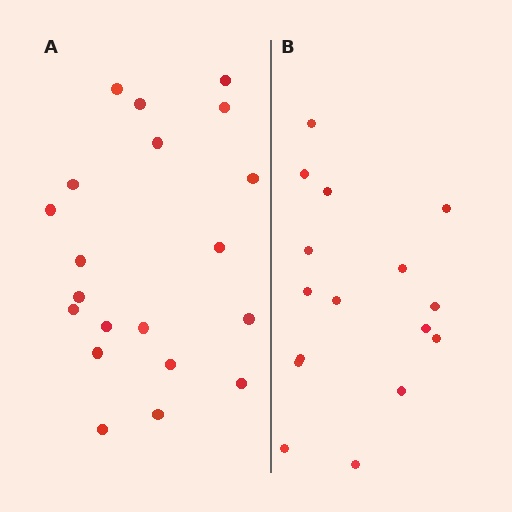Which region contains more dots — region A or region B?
Region A (the left region) has more dots.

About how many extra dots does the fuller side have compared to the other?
Region A has about 4 more dots than region B.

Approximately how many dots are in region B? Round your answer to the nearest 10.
About 20 dots. (The exact count is 16, which rounds to 20.)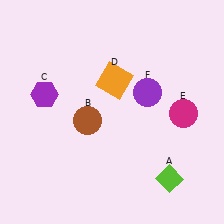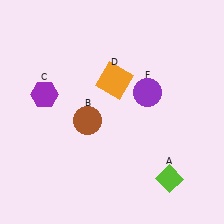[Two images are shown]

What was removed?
The magenta circle (E) was removed in Image 2.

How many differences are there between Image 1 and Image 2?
There is 1 difference between the two images.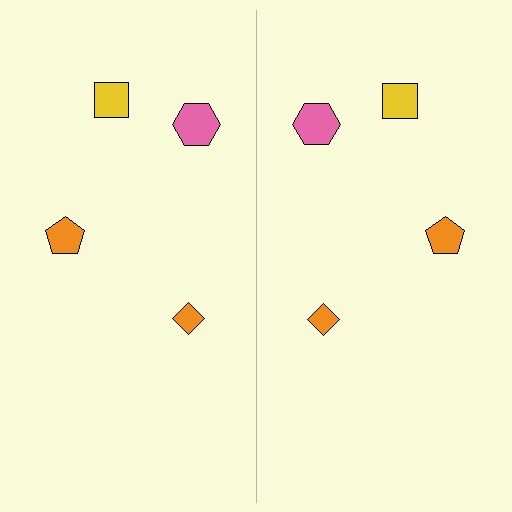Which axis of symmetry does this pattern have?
The pattern has a vertical axis of symmetry running through the center of the image.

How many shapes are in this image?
There are 8 shapes in this image.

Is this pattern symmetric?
Yes, this pattern has bilateral (reflection) symmetry.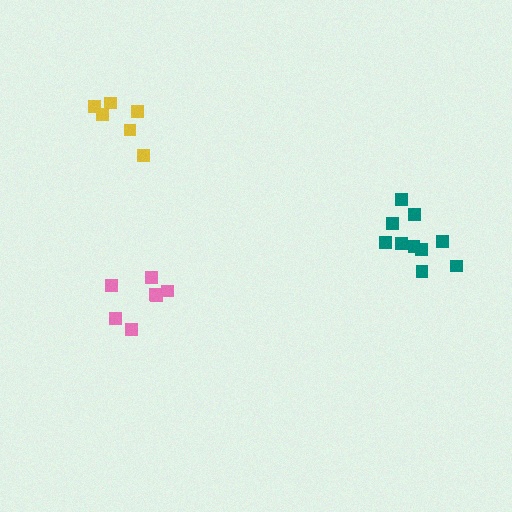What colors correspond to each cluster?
The clusters are colored: teal, yellow, pink.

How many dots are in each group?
Group 1: 10 dots, Group 2: 6 dots, Group 3: 7 dots (23 total).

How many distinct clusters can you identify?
There are 3 distinct clusters.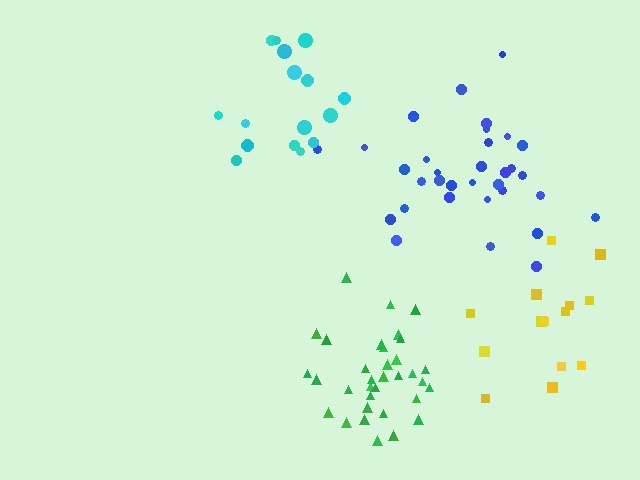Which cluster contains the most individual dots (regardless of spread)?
Green (34).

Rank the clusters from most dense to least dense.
green, cyan, blue, yellow.